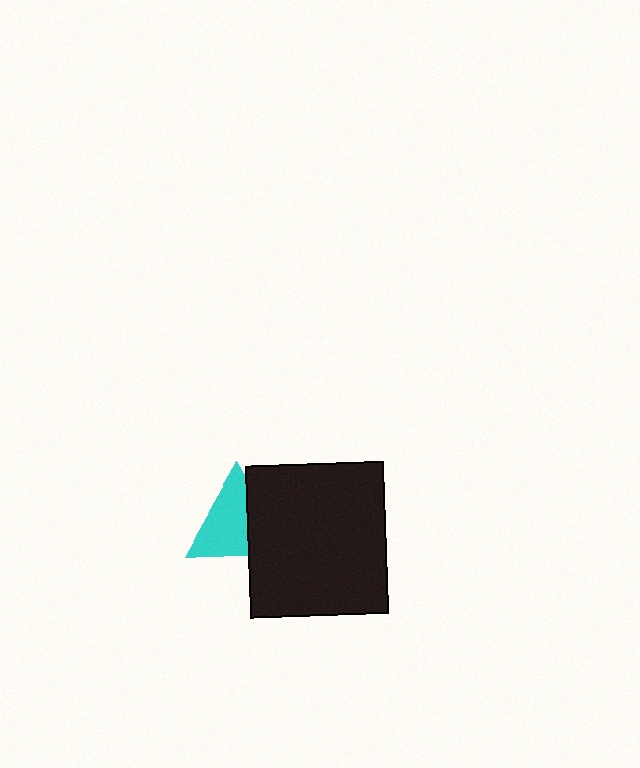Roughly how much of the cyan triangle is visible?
About half of it is visible (roughly 63%).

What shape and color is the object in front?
The object in front is a black rectangle.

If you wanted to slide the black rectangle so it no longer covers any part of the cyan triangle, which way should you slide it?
Slide it right — that is the most direct way to separate the two shapes.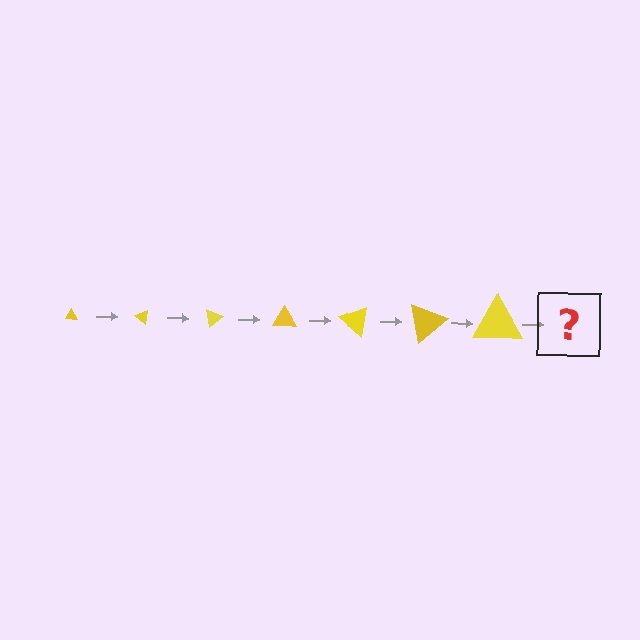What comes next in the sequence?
The next element should be a triangle, larger than the previous one and rotated 280 degrees from the start.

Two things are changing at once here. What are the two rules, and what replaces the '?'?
The two rules are that the triangle grows larger each step and it rotates 40 degrees each step. The '?' should be a triangle, larger than the previous one and rotated 280 degrees from the start.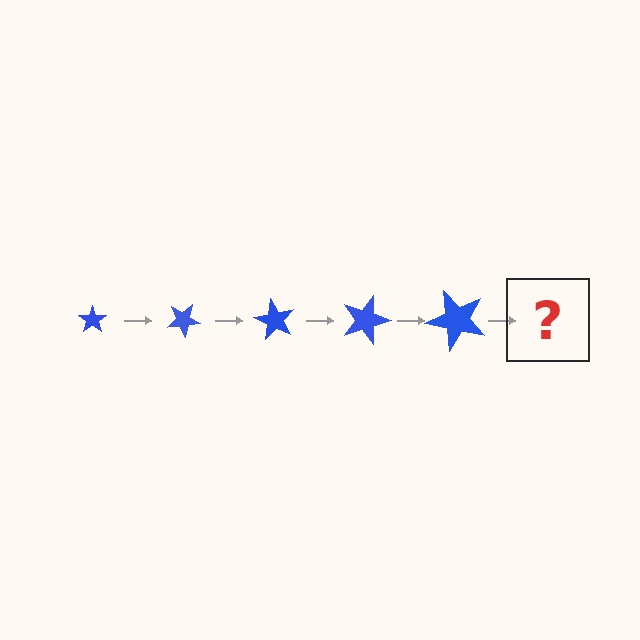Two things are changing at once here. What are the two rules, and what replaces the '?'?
The two rules are that the star grows larger each step and it rotates 30 degrees each step. The '?' should be a star, larger than the previous one and rotated 150 degrees from the start.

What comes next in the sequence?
The next element should be a star, larger than the previous one and rotated 150 degrees from the start.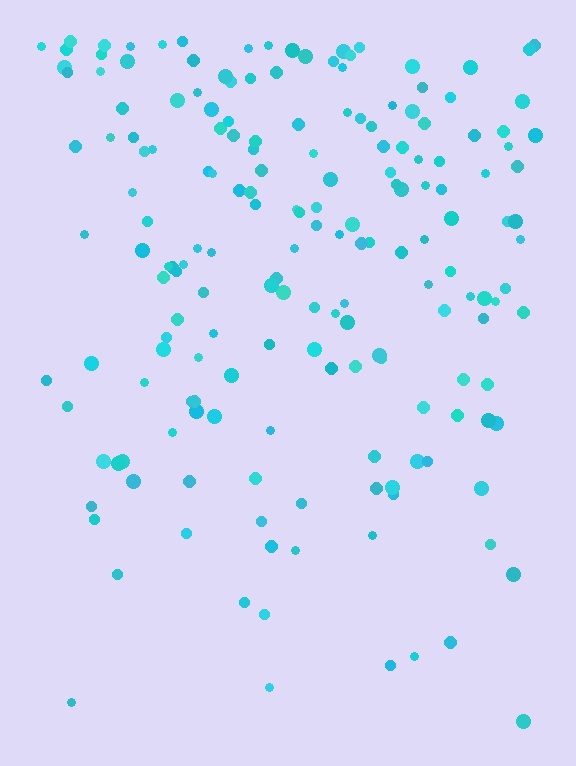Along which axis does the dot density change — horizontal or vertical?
Vertical.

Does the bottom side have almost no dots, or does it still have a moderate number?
Still a moderate number, just noticeably fewer than the top.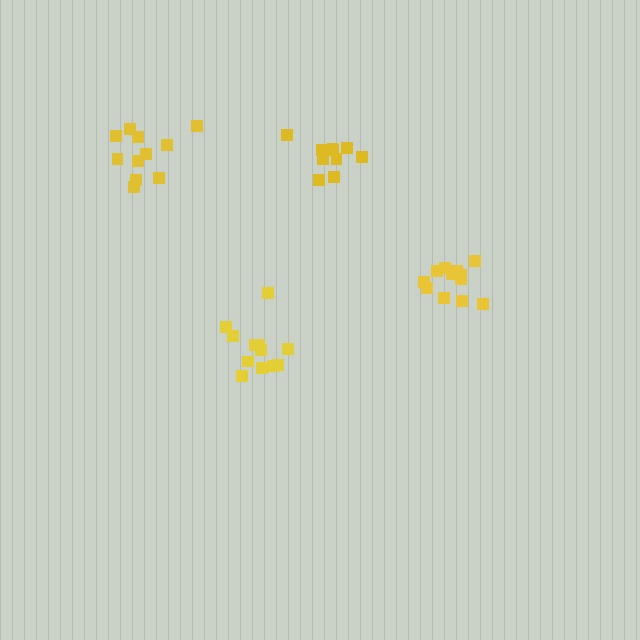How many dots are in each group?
Group 1: 12 dots, Group 2: 10 dots, Group 3: 12 dots, Group 4: 11 dots (45 total).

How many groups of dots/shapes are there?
There are 4 groups.